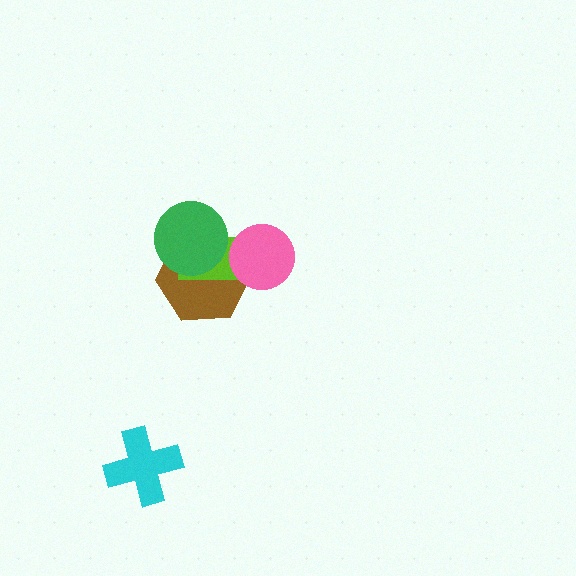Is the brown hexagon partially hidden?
Yes, it is partially covered by another shape.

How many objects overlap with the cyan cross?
0 objects overlap with the cyan cross.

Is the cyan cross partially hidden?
No, no other shape covers it.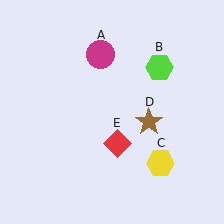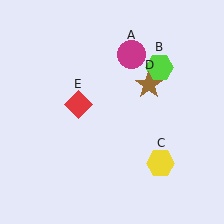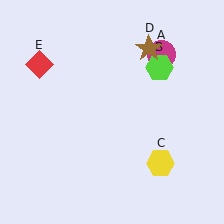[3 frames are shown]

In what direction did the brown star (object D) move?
The brown star (object D) moved up.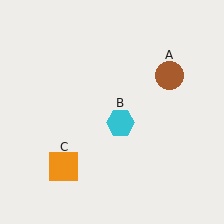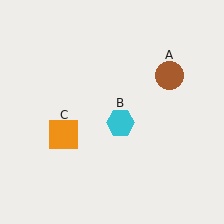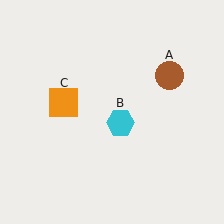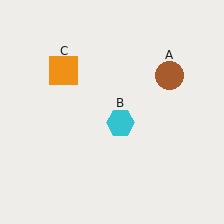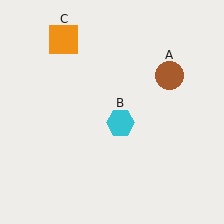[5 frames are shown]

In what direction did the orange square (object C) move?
The orange square (object C) moved up.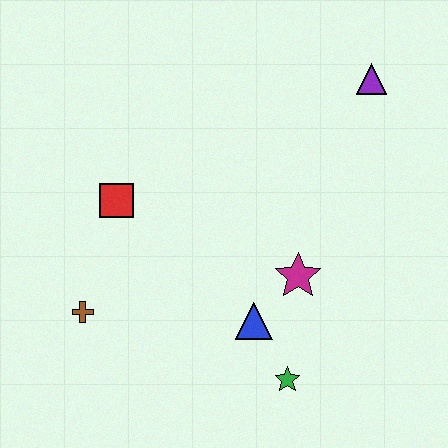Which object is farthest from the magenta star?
The brown cross is farthest from the magenta star.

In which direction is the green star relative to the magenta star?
The green star is below the magenta star.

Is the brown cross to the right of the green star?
No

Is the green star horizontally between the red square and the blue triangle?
No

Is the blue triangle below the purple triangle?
Yes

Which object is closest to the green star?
The blue triangle is closest to the green star.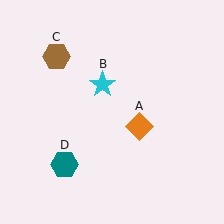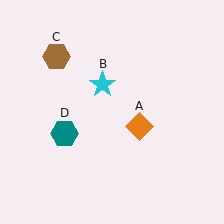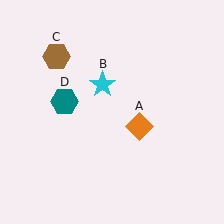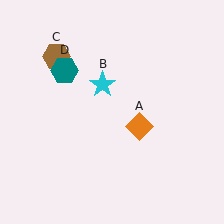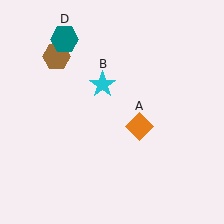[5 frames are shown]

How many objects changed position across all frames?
1 object changed position: teal hexagon (object D).